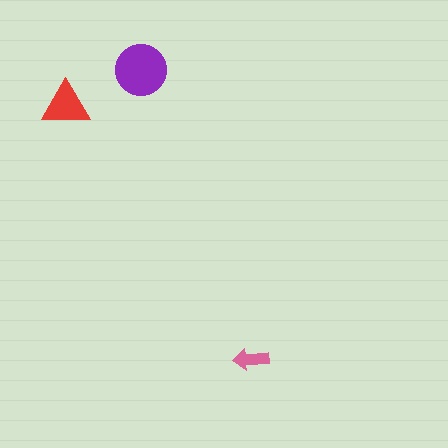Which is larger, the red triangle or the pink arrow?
The red triangle.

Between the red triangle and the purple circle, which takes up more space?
The purple circle.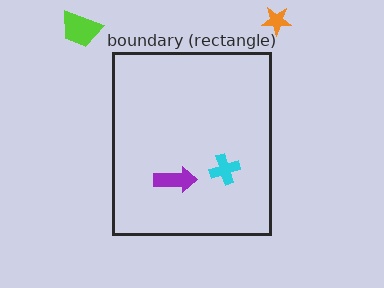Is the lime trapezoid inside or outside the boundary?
Outside.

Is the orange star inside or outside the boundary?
Outside.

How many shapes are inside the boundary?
2 inside, 2 outside.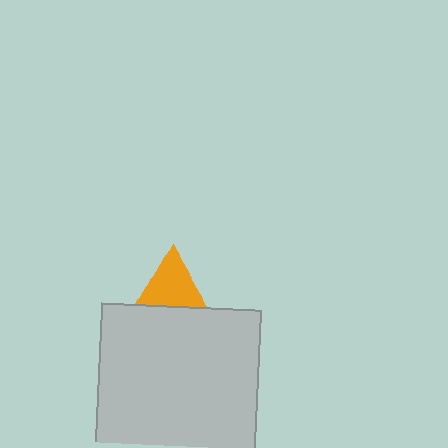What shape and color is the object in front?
The object in front is a light gray square.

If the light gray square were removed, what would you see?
You would see the complete orange triangle.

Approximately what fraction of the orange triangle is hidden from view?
Roughly 55% of the orange triangle is hidden behind the light gray square.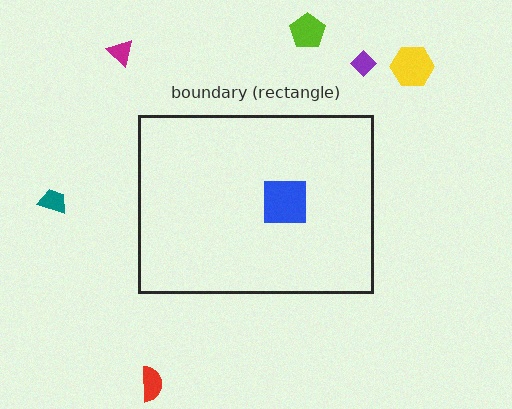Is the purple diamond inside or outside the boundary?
Outside.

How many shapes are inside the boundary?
1 inside, 6 outside.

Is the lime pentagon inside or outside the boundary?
Outside.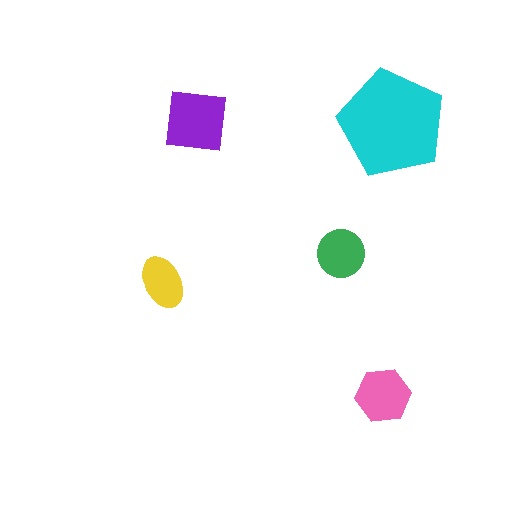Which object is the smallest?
The yellow ellipse.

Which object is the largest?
The cyan pentagon.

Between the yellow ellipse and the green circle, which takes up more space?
The green circle.